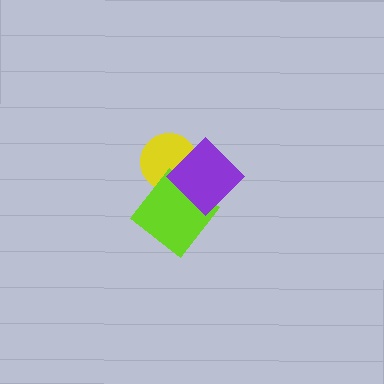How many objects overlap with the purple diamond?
2 objects overlap with the purple diamond.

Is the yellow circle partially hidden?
Yes, it is partially covered by another shape.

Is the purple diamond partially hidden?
No, no other shape covers it.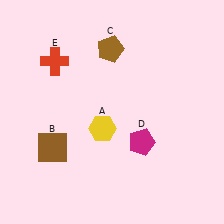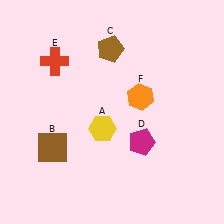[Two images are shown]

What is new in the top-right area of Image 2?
An orange hexagon (F) was added in the top-right area of Image 2.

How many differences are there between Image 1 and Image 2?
There is 1 difference between the two images.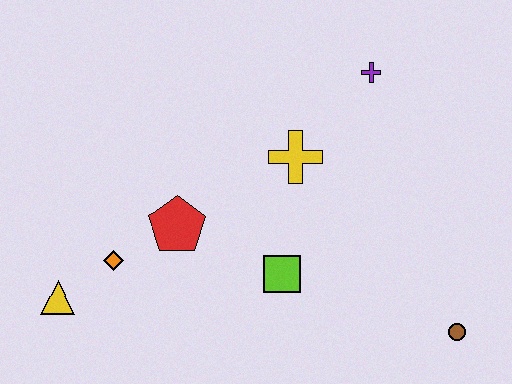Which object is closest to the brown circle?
The lime square is closest to the brown circle.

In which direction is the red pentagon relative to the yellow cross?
The red pentagon is to the left of the yellow cross.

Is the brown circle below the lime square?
Yes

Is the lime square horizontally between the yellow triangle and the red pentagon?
No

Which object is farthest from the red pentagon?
The brown circle is farthest from the red pentagon.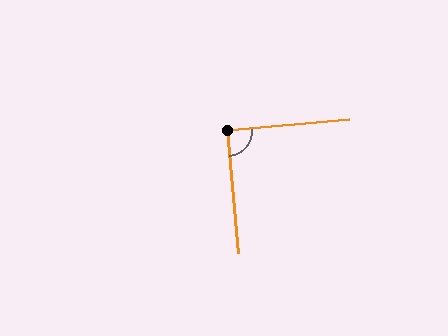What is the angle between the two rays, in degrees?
Approximately 90 degrees.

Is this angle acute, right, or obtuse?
It is approximately a right angle.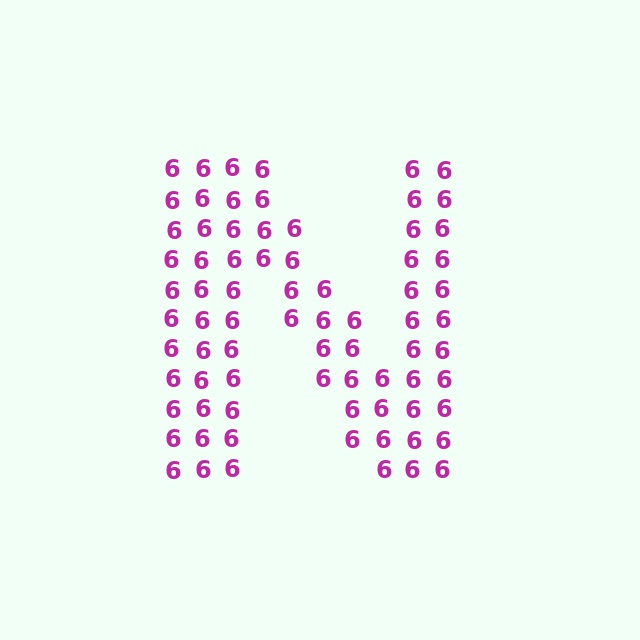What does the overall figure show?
The overall figure shows the letter N.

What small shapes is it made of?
It is made of small digit 6's.